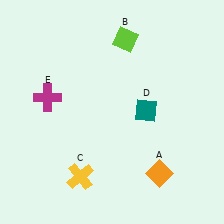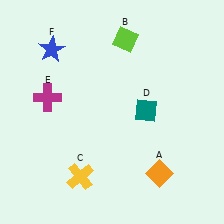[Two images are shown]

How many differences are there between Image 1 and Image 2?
There is 1 difference between the two images.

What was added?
A blue star (F) was added in Image 2.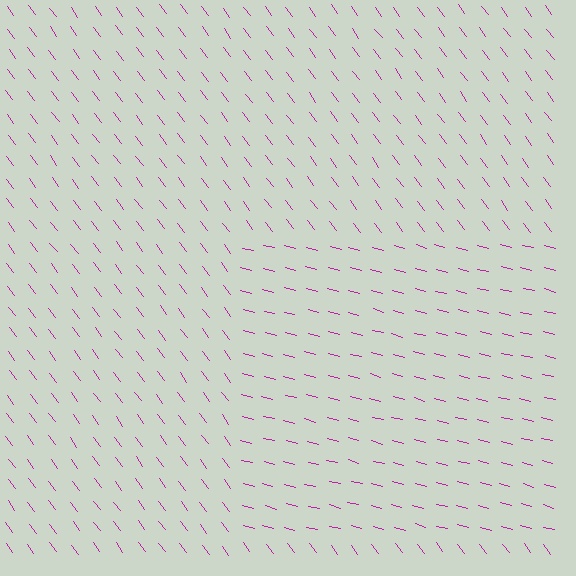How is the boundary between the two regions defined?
The boundary is defined purely by a change in line orientation (approximately 38 degrees difference). All lines are the same color and thickness.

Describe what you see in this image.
The image is filled with small magenta line segments. A rectangle region in the image has lines oriented differently from the surrounding lines, creating a visible texture boundary.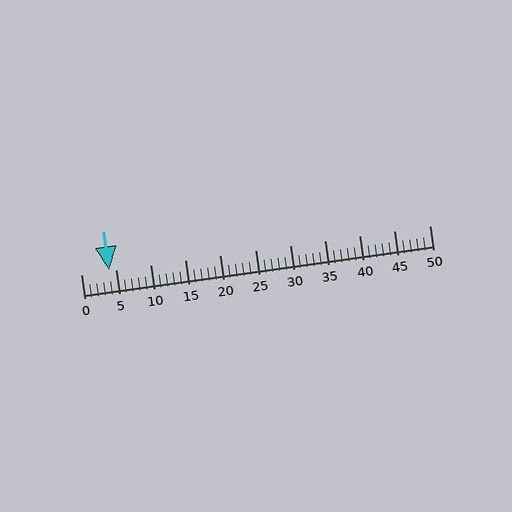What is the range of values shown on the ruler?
The ruler shows values from 0 to 50.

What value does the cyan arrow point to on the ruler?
The cyan arrow points to approximately 4.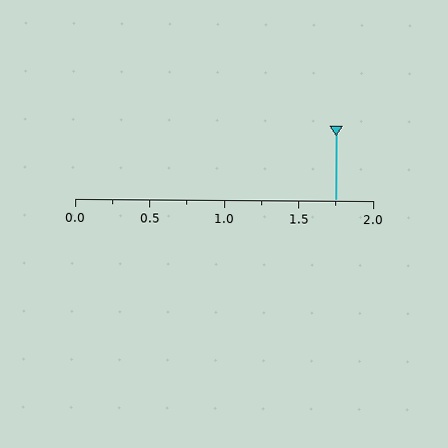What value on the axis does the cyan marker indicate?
The marker indicates approximately 1.75.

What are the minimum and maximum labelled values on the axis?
The axis runs from 0.0 to 2.0.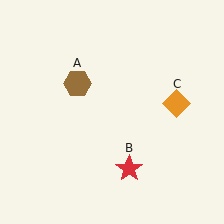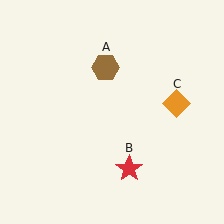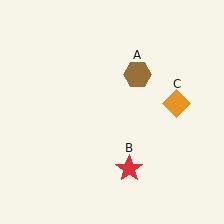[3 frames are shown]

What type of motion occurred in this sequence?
The brown hexagon (object A) rotated clockwise around the center of the scene.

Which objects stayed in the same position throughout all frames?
Red star (object B) and orange diamond (object C) remained stationary.